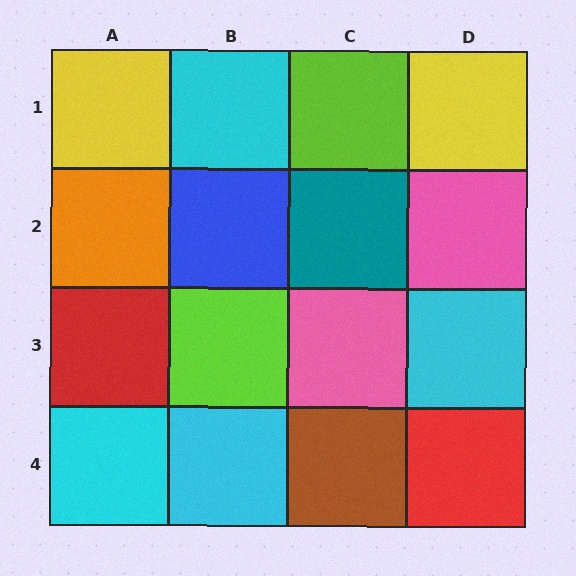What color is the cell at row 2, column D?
Pink.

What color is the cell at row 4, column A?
Cyan.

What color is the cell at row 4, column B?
Cyan.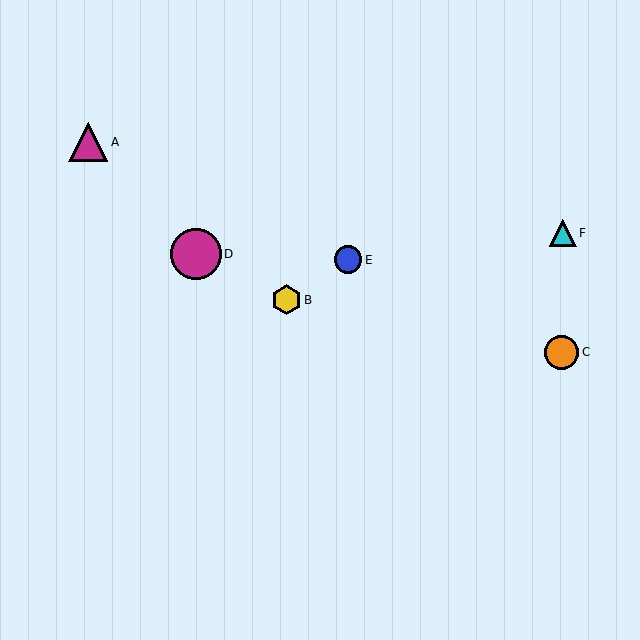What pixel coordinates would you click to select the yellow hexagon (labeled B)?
Click at (286, 300) to select the yellow hexagon B.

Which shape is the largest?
The magenta circle (labeled D) is the largest.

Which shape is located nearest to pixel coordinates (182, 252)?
The magenta circle (labeled D) at (196, 254) is nearest to that location.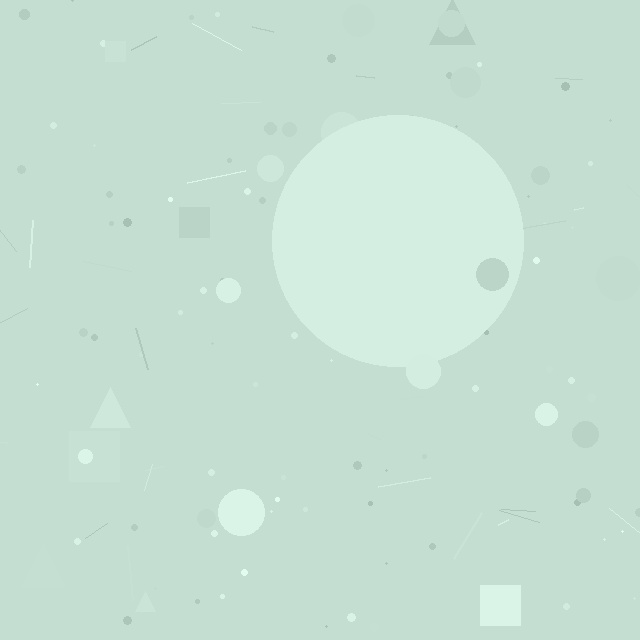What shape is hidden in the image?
A circle is hidden in the image.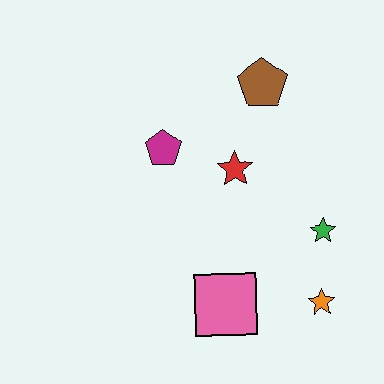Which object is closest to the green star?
The orange star is closest to the green star.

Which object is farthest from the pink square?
The brown pentagon is farthest from the pink square.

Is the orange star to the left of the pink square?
No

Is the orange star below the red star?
Yes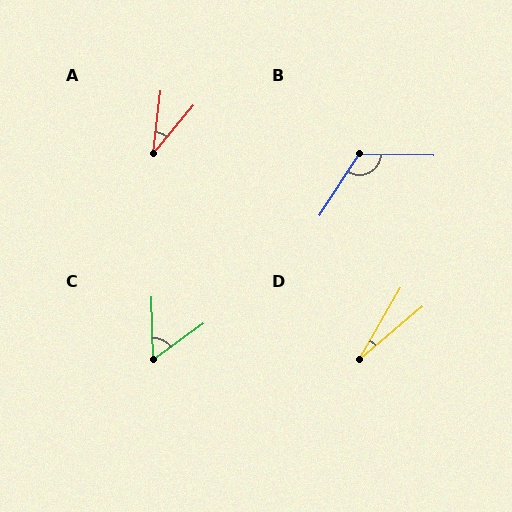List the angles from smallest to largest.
D (20°), A (33°), C (56°), B (122°).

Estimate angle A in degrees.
Approximately 33 degrees.